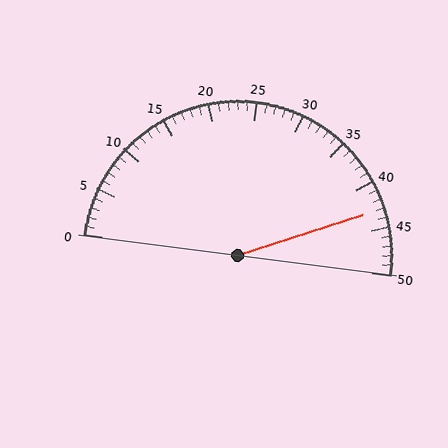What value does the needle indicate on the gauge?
The needle indicates approximately 43.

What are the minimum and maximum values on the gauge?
The gauge ranges from 0 to 50.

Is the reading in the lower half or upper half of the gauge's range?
The reading is in the upper half of the range (0 to 50).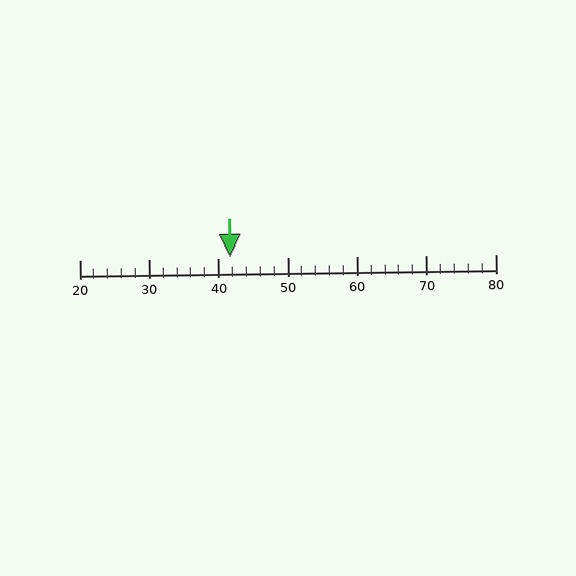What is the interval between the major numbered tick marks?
The major tick marks are spaced 10 units apart.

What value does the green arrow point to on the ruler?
The green arrow points to approximately 42.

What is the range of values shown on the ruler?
The ruler shows values from 20 to 80.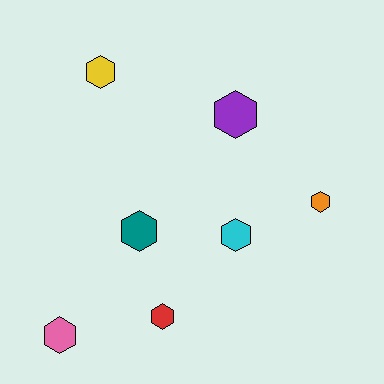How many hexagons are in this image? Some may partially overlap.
There are 7 hexagons.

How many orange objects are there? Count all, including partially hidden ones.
There is 1 orange object.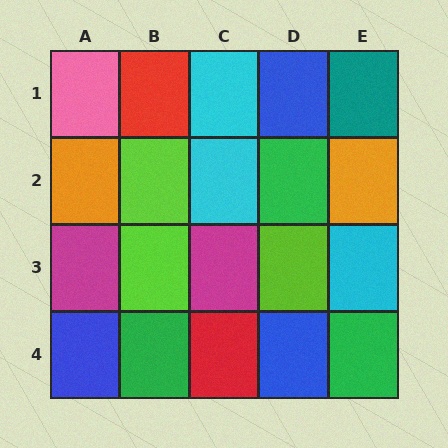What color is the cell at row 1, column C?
Cyan.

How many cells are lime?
3 cells are lime.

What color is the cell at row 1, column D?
Blue.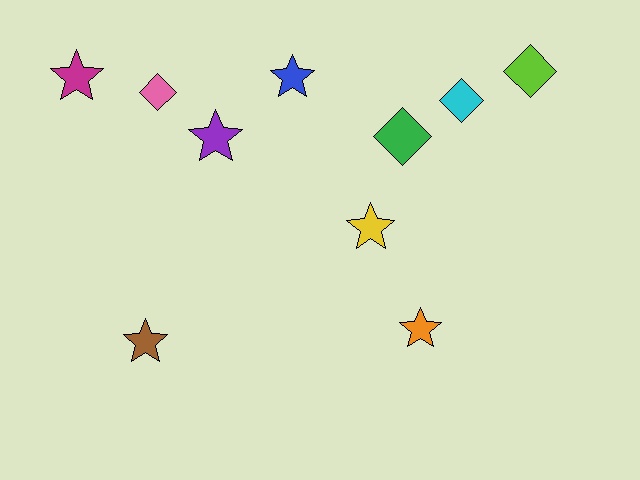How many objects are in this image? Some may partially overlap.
There are 10 objects.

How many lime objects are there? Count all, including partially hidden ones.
There is 1 lime object.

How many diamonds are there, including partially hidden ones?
There are 4 diamonds.